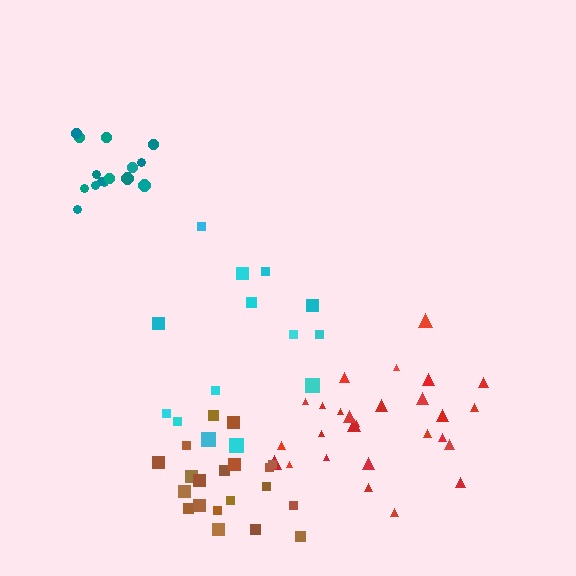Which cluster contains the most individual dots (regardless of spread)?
Red (28).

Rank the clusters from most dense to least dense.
teal, brown, red, cyan.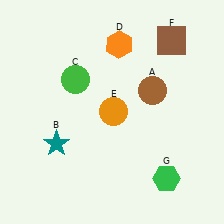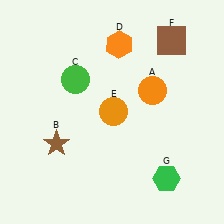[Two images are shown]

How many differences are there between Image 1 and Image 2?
There are 2 differences between the two images.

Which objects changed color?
A changed from brown to orange. B changed from teal to brown.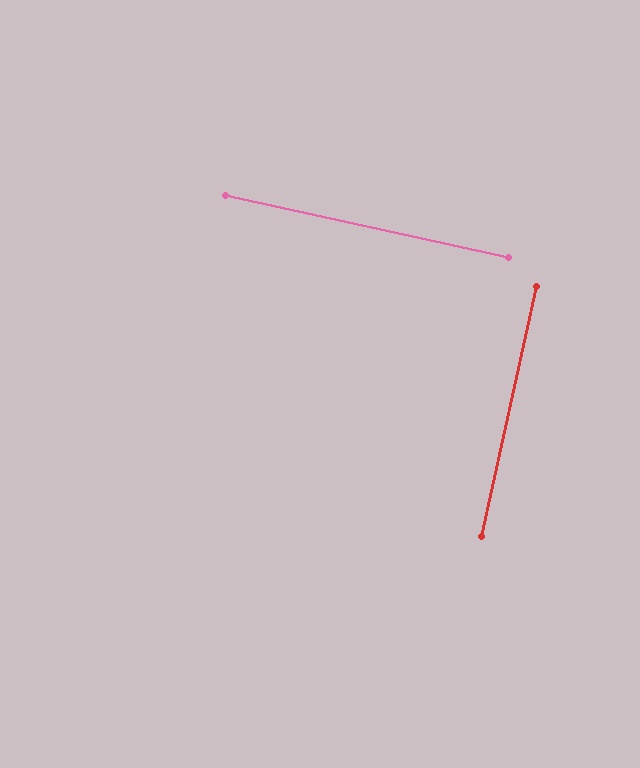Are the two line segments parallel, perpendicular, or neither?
Perpendicular — they meet at approximately 90°.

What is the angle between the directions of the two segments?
Approximately 90 degrees.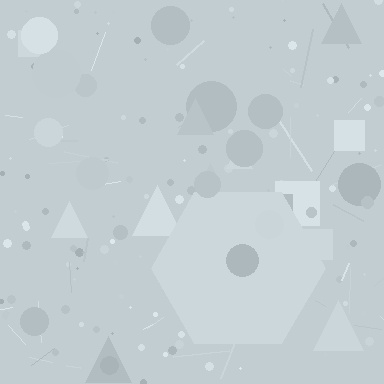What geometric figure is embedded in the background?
A hexagon is embedded in the background.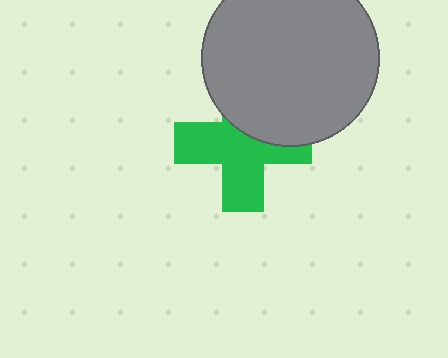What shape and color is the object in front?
The object in front is a gray circle.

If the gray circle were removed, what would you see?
You would see the complete green cross.